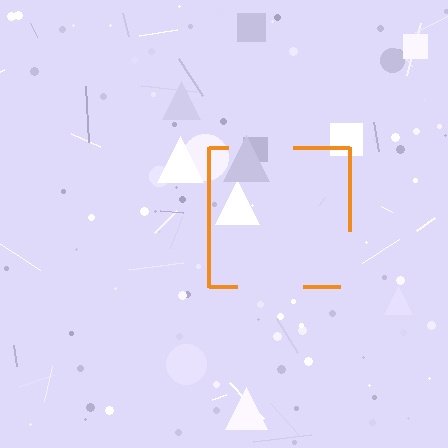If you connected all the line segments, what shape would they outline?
They would outline a square.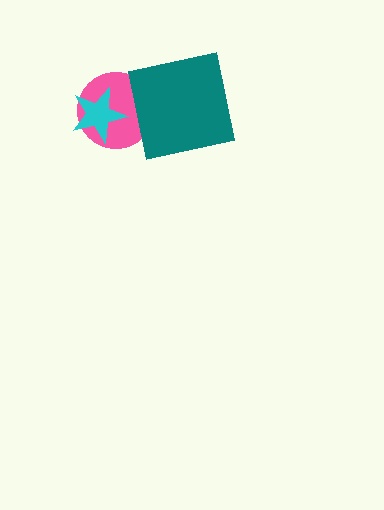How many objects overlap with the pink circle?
2 objects overlap with the pink circle.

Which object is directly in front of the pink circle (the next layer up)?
The cyan star is directly in front of the pink circle.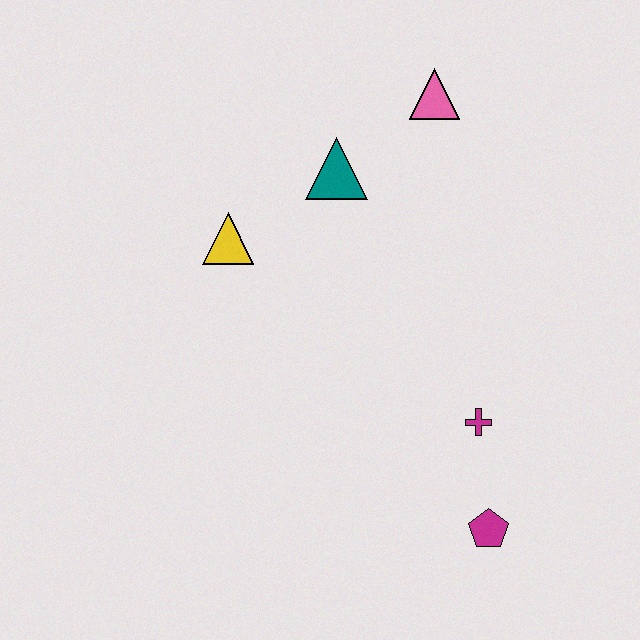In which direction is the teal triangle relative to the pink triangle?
The teal triangle is to the left of the pink triangle.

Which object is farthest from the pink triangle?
The magenta pentagon is farthest from the pink triangle.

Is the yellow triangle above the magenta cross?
Yes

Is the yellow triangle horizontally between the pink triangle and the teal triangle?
No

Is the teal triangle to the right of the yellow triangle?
Yes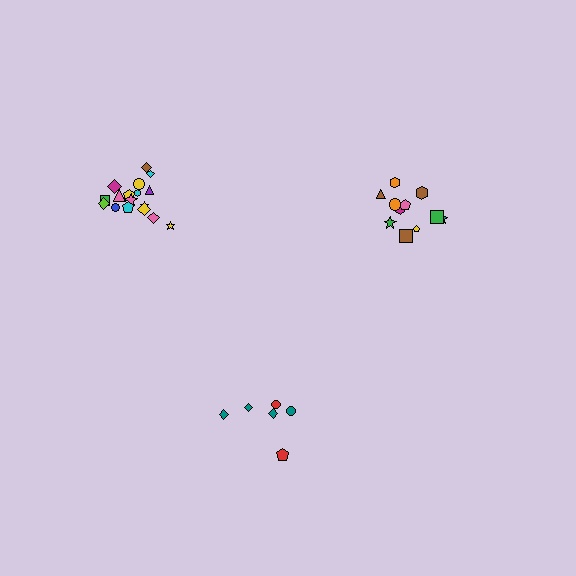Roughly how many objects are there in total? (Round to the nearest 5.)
Roughly 35 objects in total.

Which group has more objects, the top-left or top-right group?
The top-left group.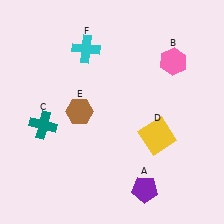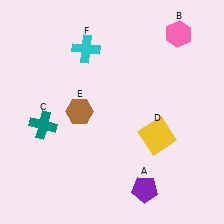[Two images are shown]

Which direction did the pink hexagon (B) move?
The pink hexagon (B) moved up.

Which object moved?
The pink hexagon (B) moved up.